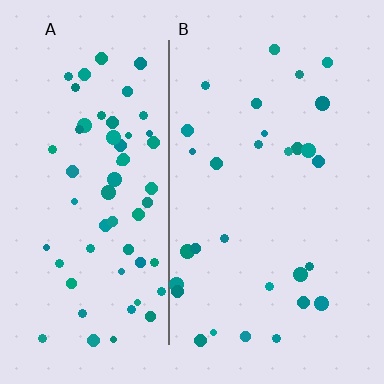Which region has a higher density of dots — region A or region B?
A (the left).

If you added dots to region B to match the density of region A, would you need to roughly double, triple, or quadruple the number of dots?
Approximately double.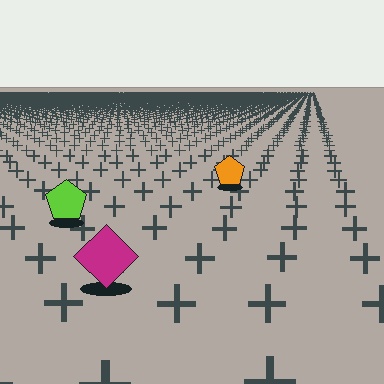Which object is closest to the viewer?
The magenta diamond is closest. The texture marks near it are larger and more spread out.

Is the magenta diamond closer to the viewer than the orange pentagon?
Yes. The magenta diamond is closer — you can tell from the texture gradient: the ground texture is coarser near it.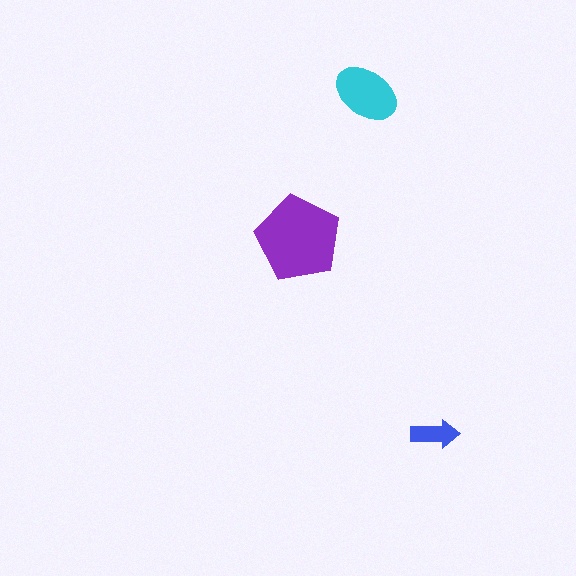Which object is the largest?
The purple pentagon.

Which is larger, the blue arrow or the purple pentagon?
The purple pentagon.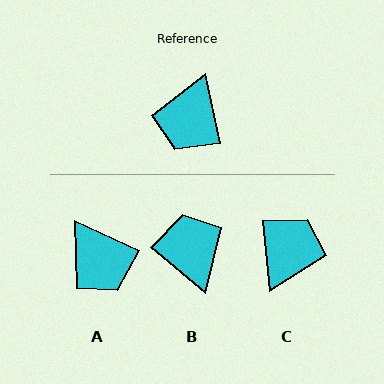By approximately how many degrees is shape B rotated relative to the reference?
Approximately 142 degrees clockwise.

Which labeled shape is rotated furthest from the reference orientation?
C, about 174 degrees away.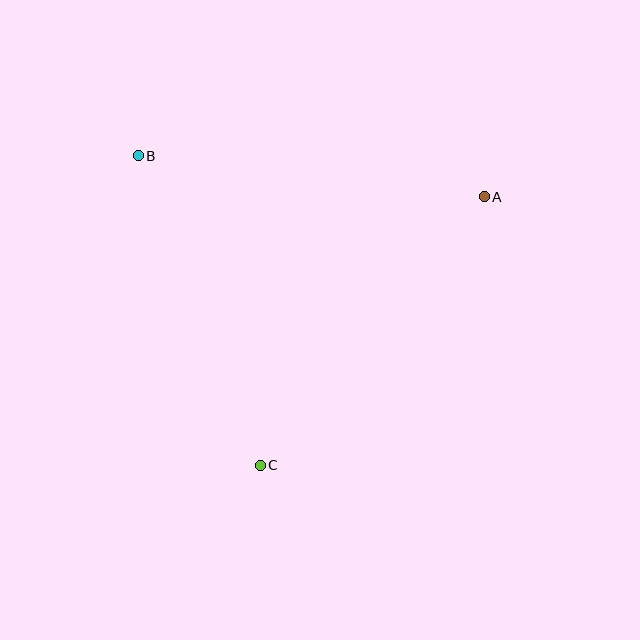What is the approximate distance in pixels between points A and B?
The distance between A and B is approximately 348 pixels.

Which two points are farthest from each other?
Points A and C are farthest from each other.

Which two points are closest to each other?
Points B and C are closest to each other.